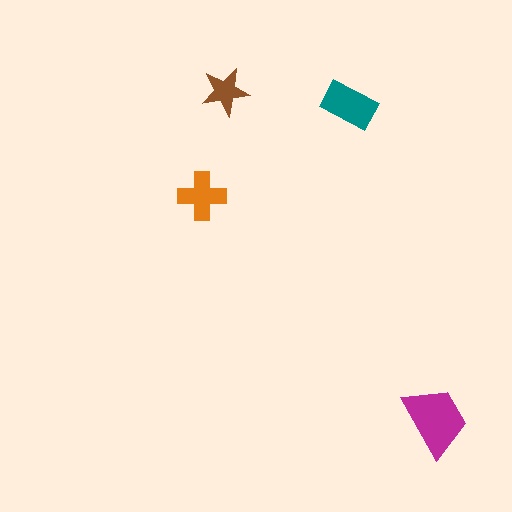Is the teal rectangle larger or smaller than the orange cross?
Larger.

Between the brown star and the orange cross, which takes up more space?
The orange cross.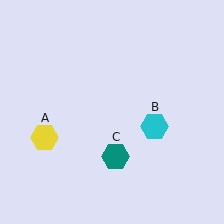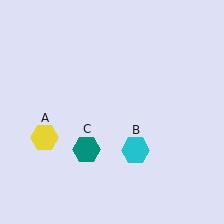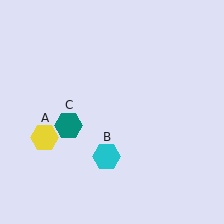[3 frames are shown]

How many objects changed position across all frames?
2 objects changed position: cyan hexagon (object B), teal hexagon (object C).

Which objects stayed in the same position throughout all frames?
Yellow hexagon (object A) remained stationary.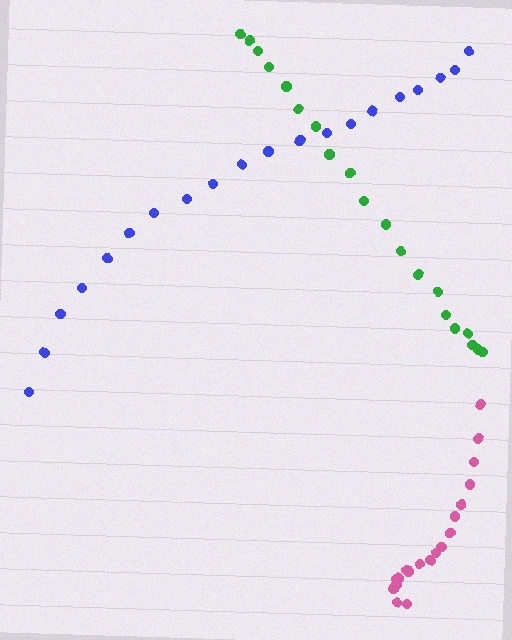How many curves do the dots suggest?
There are 3 distinct paths.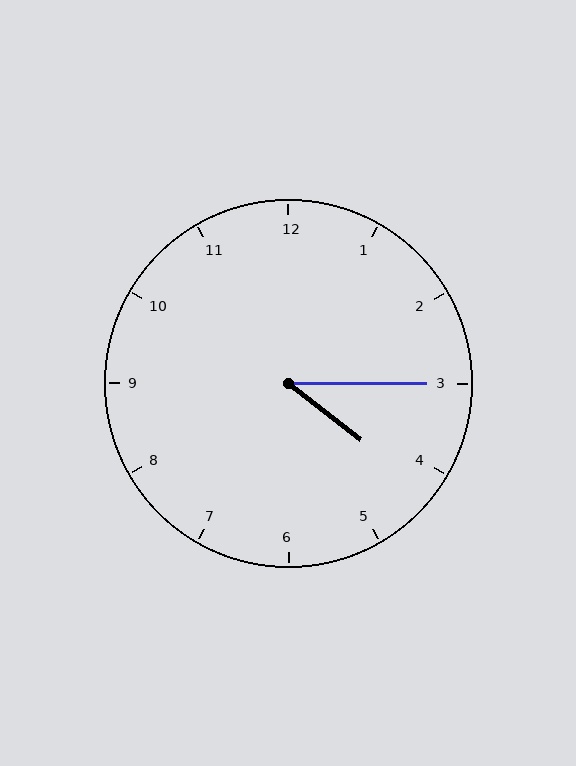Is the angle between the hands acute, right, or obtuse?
It is acute.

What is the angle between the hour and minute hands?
Approximately 38 degrees.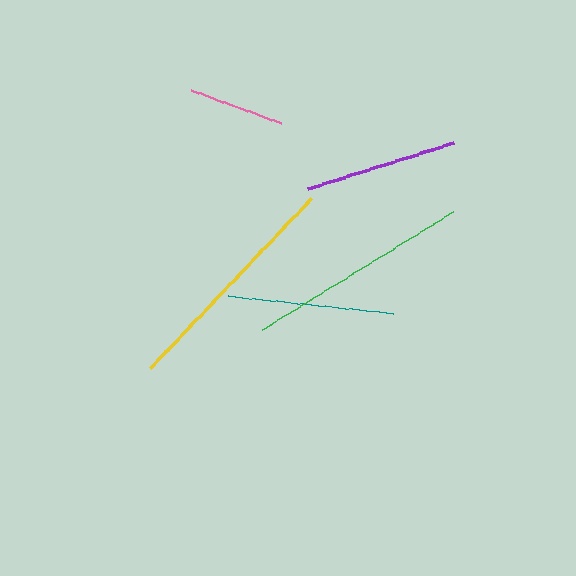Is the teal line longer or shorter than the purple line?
The teal line is longer than the purple line.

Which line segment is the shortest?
The pink line is the shortest at approximately 96 pixels.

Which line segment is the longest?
The yellow line is the longest at approximately 235 pixels.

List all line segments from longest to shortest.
From longest to shortest: yellow, green, teal, purple, pink.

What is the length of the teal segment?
The teal segment is approximately 166 pixels long.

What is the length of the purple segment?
The purple segment is approximately 153 pixels long.